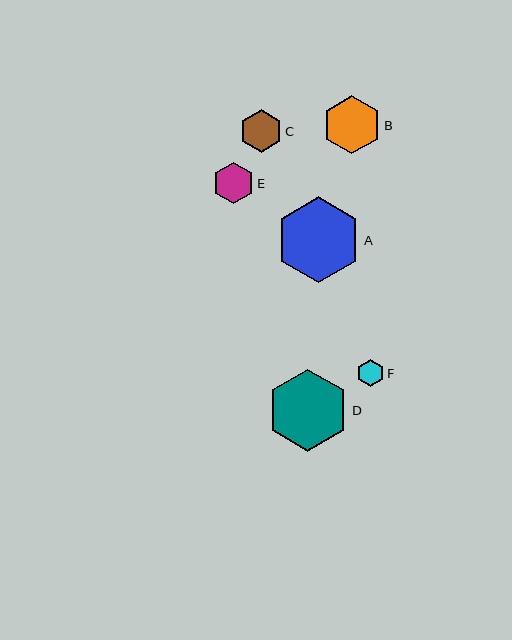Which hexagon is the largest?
Hexagon A is the largest with a size of approximately 86 pixels.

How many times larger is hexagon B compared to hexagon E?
Hexagon B is approximately 1.4 times the size of hexagon E.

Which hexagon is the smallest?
Hexagon F is the smallest with a size of approximately 27 pixels.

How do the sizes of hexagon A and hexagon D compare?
Hexagon A and hexagon D are approximately the same size.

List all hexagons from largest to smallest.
From largest to smallest: A, D, B, C, E, F.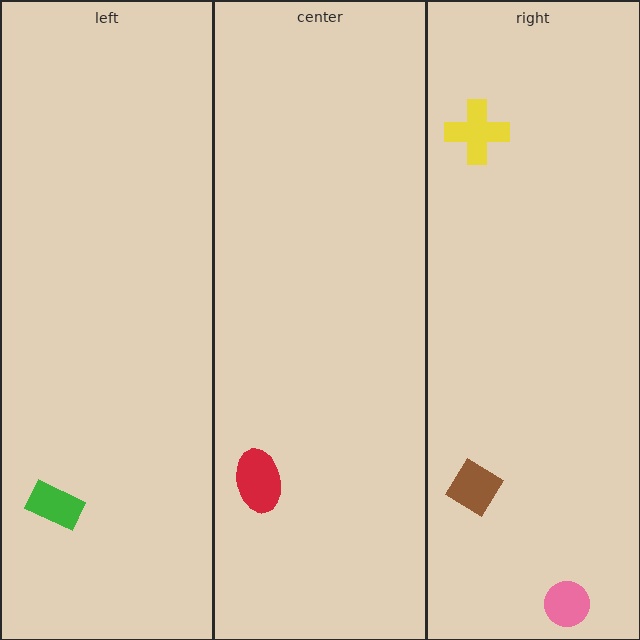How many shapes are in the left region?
1.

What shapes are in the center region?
The red ellipse.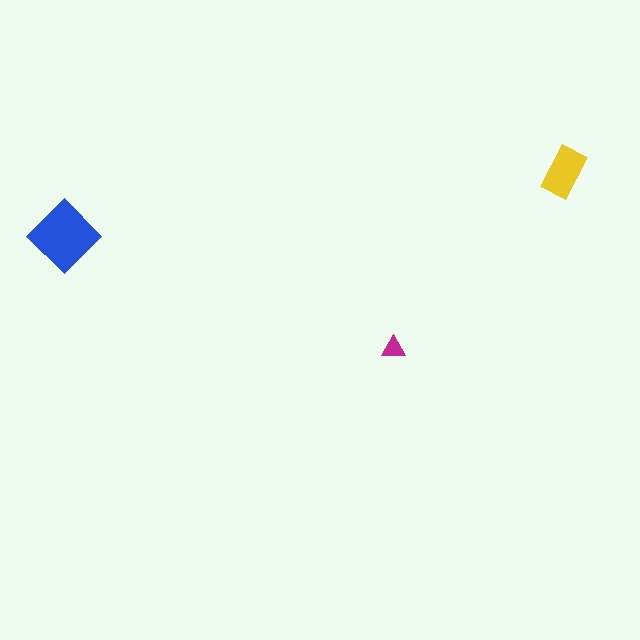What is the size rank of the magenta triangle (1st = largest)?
3rd.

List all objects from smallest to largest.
The magenta triangle, the yellow rectangle, the blue diamond.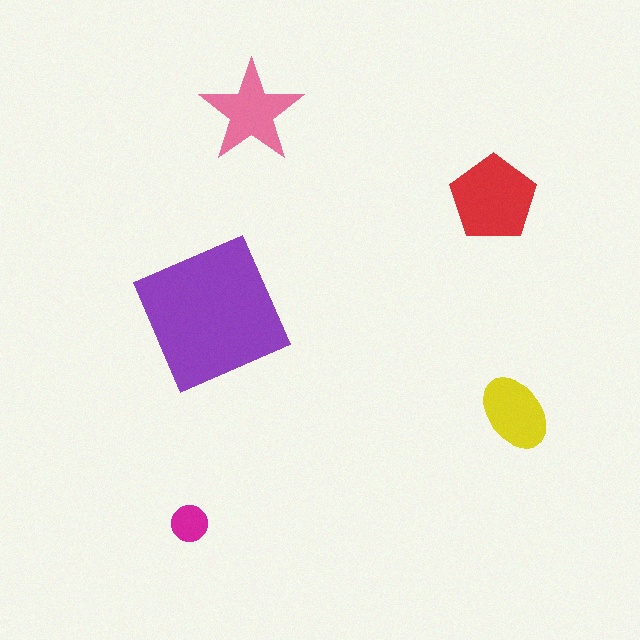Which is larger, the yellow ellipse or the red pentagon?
The red pentagon.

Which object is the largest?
The purple square.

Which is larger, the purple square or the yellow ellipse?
The purple square.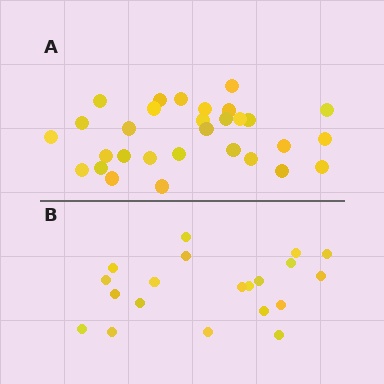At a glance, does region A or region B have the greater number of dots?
Region A (the top region) has more dots.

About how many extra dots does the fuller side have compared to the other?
Region A has roughly 10 or so more dots than region B.